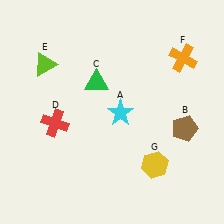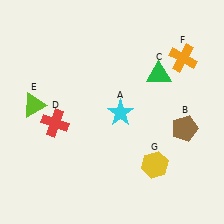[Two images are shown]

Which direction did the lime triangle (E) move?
The lime triangle (E) moved down.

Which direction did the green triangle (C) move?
The green triangle (C) moved right.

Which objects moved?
The objects that moved are: the green triangle (C), the lime triangle (E).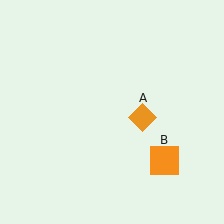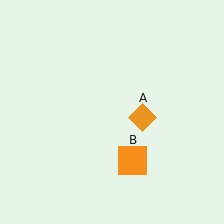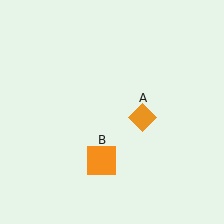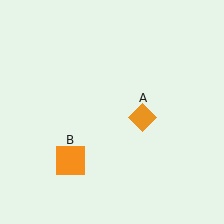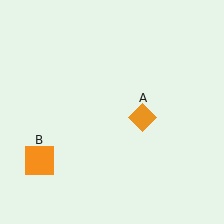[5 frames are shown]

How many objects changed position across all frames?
1 object changed position: orange square (object B).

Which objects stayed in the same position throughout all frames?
Orange diamond (object A) remained stationary.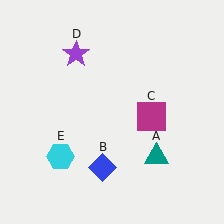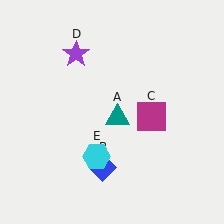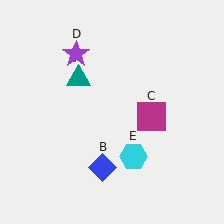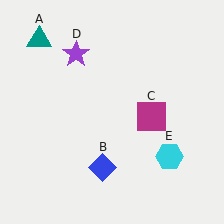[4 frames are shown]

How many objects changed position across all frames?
2 objects changed position: teal triangle (object A), cyan hexagon (object E).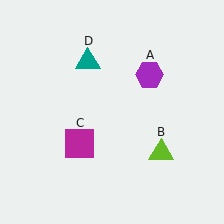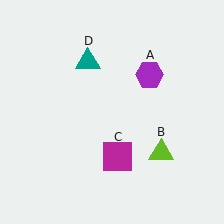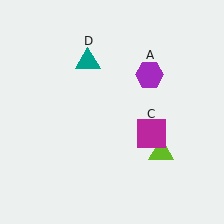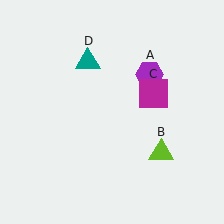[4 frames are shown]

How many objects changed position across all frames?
1 object changed position: magenta square (object C).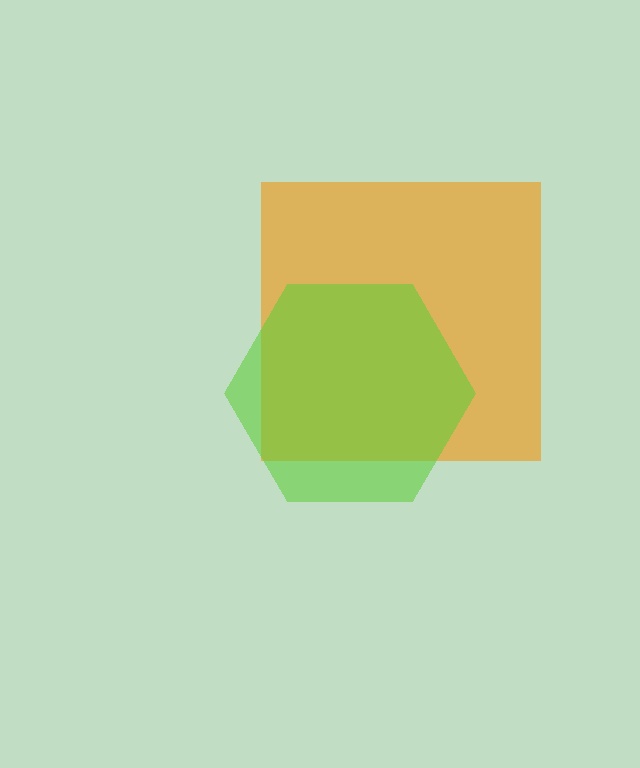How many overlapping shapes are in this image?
There are 2 overlapping shapes in the image.